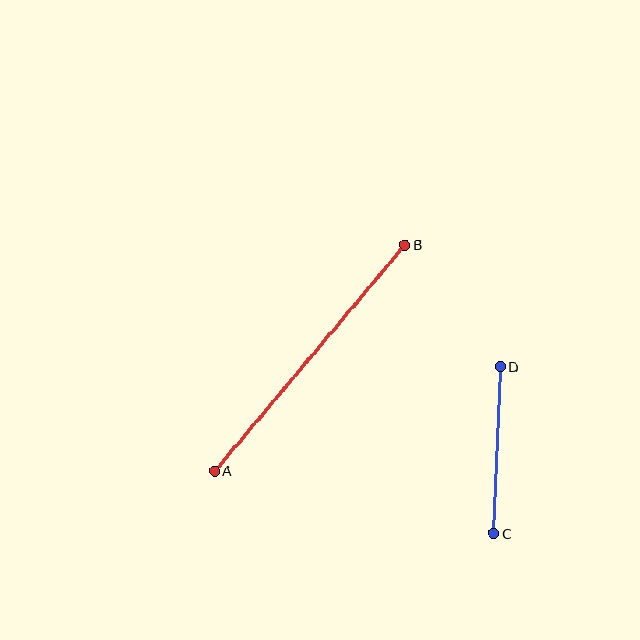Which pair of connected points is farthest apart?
Points A and B are farthest apart.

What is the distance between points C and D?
The distance is approximately 167 pixels.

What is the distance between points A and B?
The distance is approximately 296 pixels.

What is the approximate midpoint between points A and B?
The midpoint is at approximately (310, 358) pixels.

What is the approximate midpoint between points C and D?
The midpoint is at approximately (497, 450) pixels.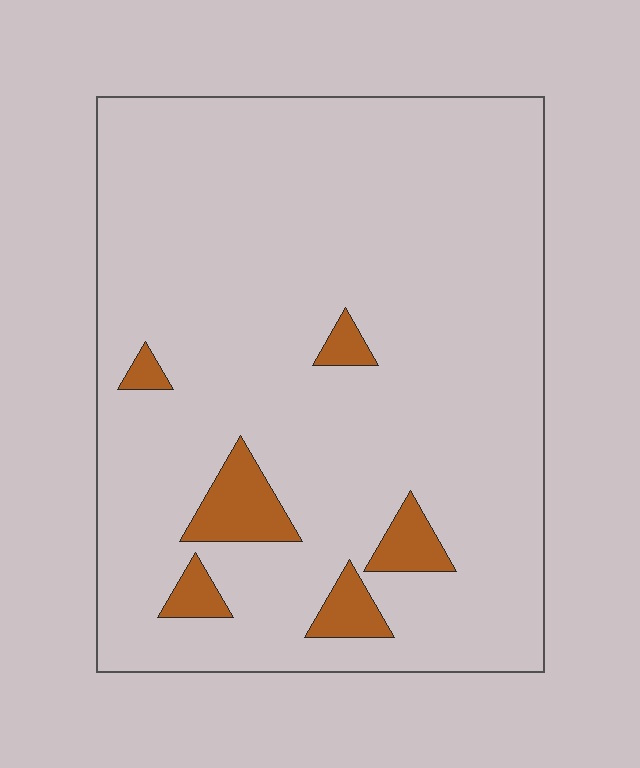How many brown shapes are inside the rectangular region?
6.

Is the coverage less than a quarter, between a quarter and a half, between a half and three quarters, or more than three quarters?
Less than a quarter.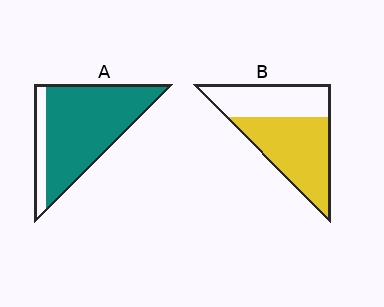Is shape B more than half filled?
Yes.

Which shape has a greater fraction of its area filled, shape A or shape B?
Shape A.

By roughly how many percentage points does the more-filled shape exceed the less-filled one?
By roughly 25 percentage points (A over B).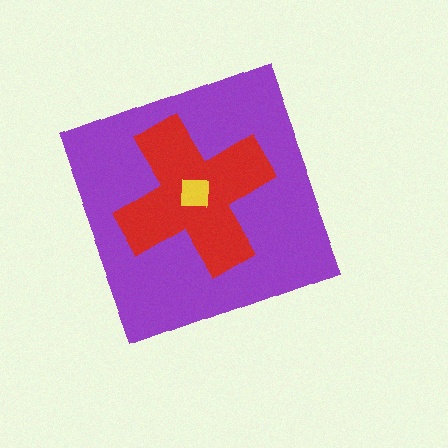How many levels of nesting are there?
3.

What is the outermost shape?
The purple diamond.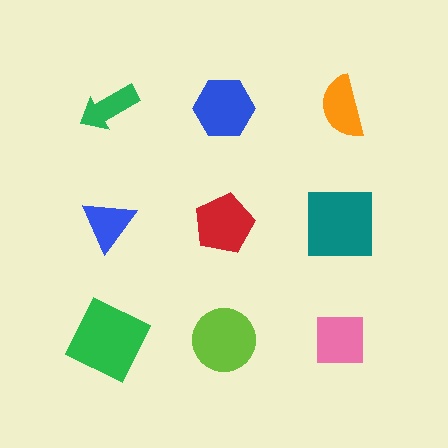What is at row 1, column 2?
A blue hexagon.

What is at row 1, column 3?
An orange semicircle.